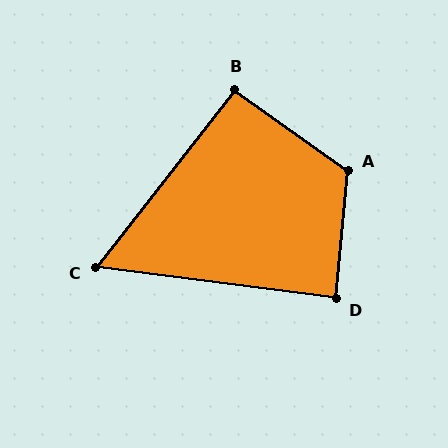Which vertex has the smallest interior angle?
C, at approximately 60 degrees.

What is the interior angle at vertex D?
Approximately 88 degrees (approximately right).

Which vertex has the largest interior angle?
A, at approximately 120 degrees.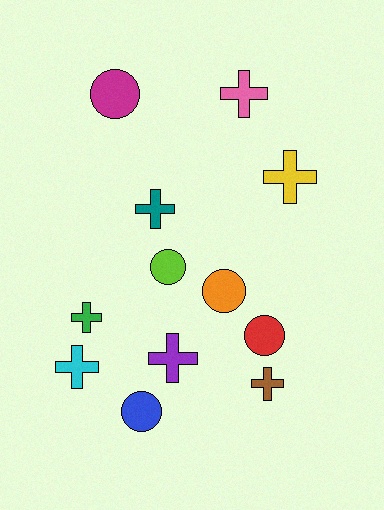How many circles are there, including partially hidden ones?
There are 5 circles.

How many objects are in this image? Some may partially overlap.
There are 12 objects.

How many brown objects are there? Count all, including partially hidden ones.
There is 1 brown object.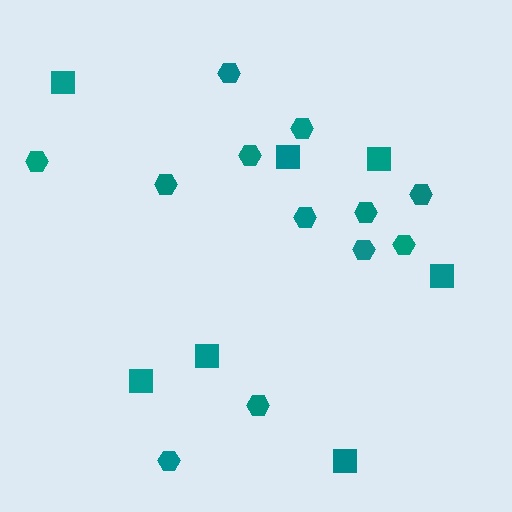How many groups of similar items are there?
There are 2 groups: one group of hexagons (12) and one group of squares (7).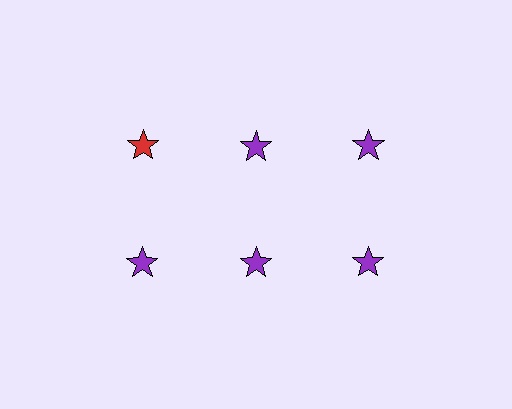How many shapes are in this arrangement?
There are 6 shapes arranged in a grid pattern.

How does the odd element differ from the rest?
It has a different color: red instead of purple.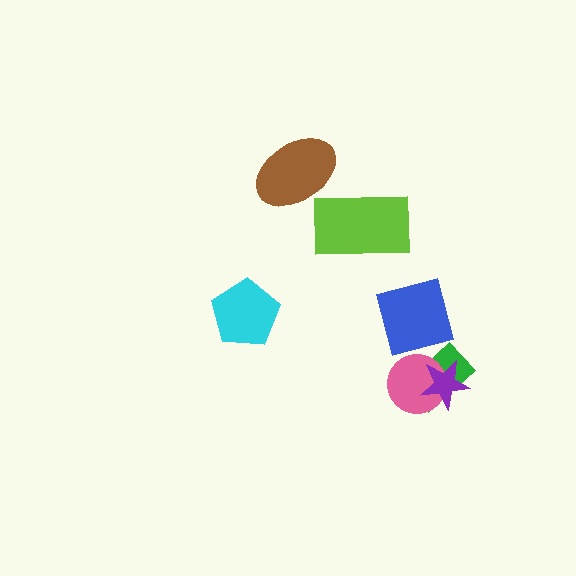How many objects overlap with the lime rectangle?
0 objects overlap with the lime rectangle.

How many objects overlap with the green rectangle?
3 objects overlap with the green rectangle.